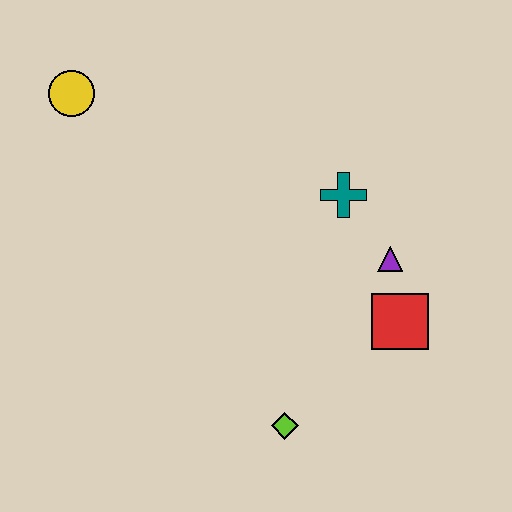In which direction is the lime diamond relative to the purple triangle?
The lime diamond is below the purple triangle.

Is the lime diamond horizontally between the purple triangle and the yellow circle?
Yes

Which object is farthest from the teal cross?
The yellow circle is farthest from the teal cross.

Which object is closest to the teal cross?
The purple triangle is closest to the teal cross.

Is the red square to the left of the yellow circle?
No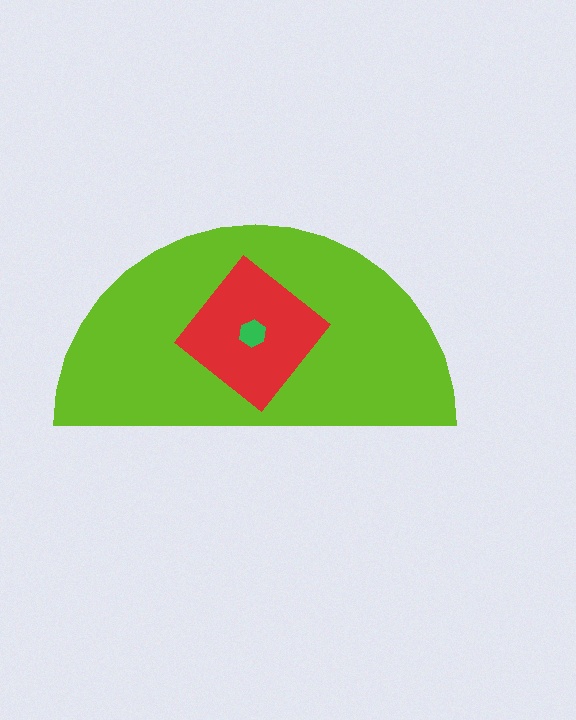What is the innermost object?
The green hexagon.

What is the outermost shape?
The lime semicircle.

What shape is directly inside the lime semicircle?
The red diamond.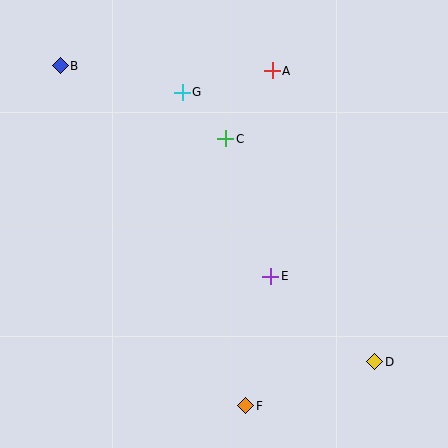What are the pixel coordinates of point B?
Point B is at (60, 66).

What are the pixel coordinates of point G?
Point G is at (182, 92).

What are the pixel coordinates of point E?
Point E is at (271, 276).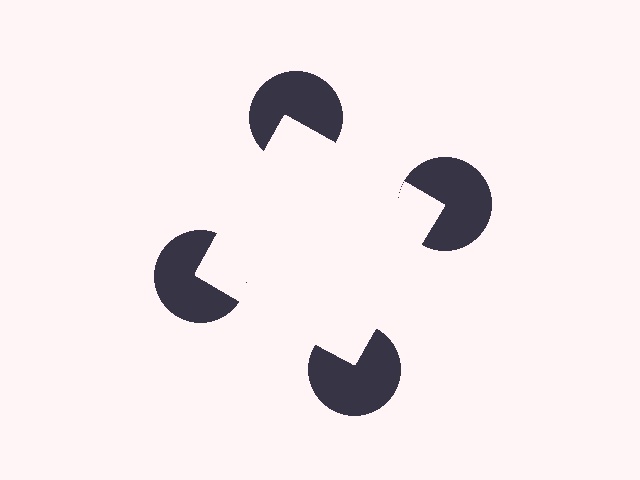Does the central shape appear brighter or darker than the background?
It typically appears slightly brighter than the background, even though no actual brightness change is drawn.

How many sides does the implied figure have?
4 sides.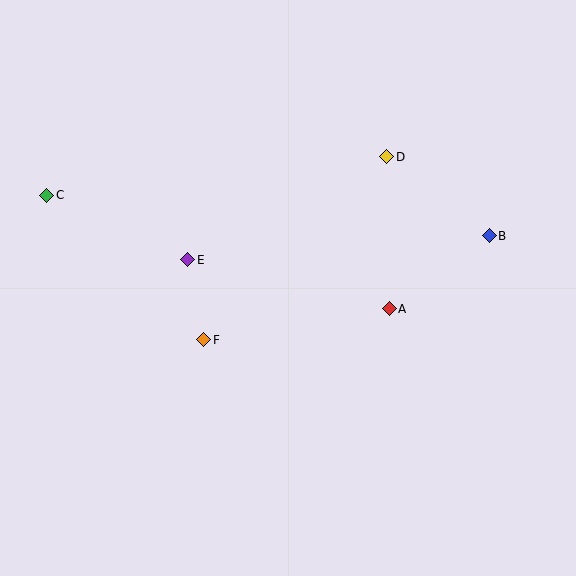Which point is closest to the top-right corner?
Point D is closest to the top-right corner.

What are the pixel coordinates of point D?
Point D is at (387, 157).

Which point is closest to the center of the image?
Point F at (204, 340) is closest to the center.